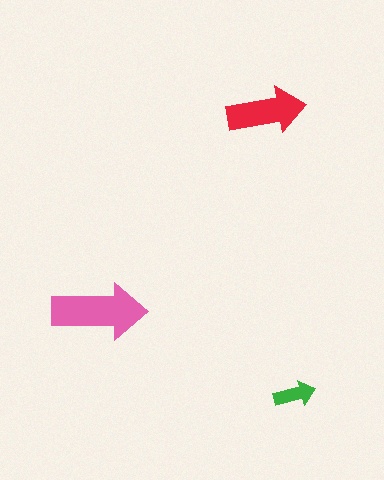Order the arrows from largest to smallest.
the pink one, the red one, the green one.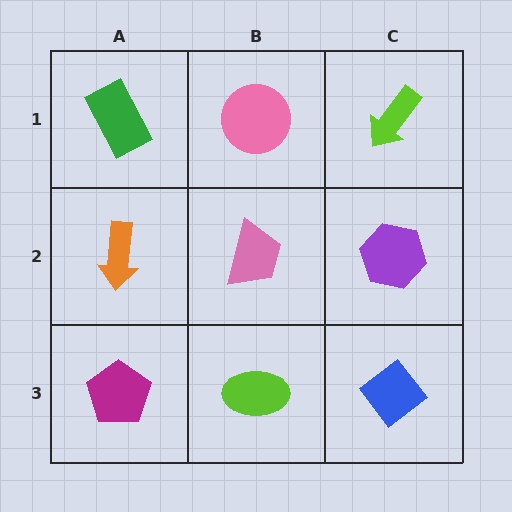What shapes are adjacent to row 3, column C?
A purple hexagon (row 2, column C), a lime ellipse (row 3, column B).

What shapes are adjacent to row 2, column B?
A pink circle (row 1, column B), a lime ellipse (row 3, column B), an orange arrow (row 2, column A), a purple hexagon (row 2, column C).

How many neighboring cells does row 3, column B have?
3.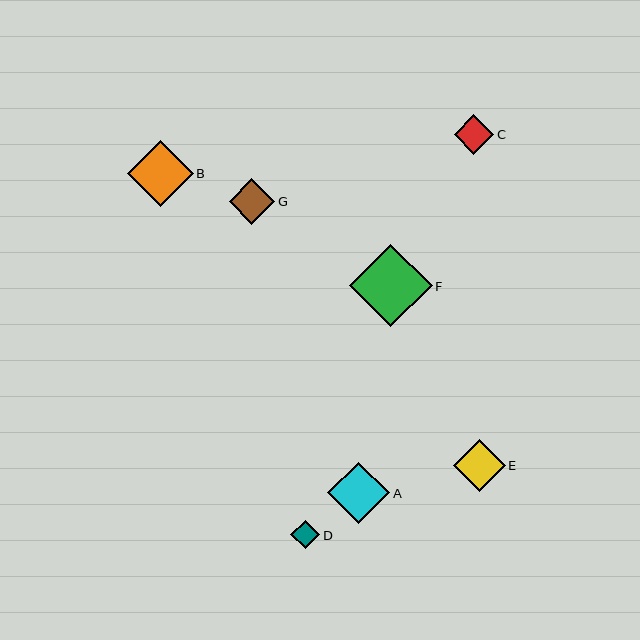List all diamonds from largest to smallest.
From largest to smallest: F, B, A, E, G, C, D.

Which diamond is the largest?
Diamond F is the largest with a size of approximately 82 pixels.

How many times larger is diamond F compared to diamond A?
Diamond F is approximately 1.3 times the size of diamond A.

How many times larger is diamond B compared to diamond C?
Diamond B is approximately 1.7 times the size of diamond C.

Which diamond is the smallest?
Diamond D is the smallest with a size of approximately 29 pixels.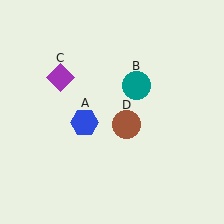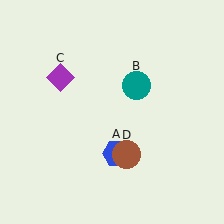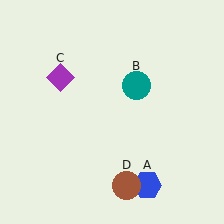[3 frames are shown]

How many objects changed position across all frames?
2 objects changed position: blue hexagon (object A), brown circle (object D).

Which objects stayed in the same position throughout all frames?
Teal circle (object B) and purple diamond (object C) remained stationary.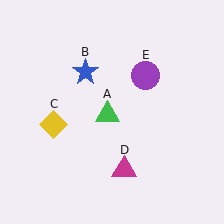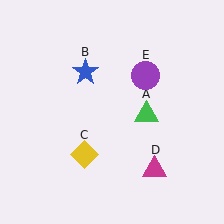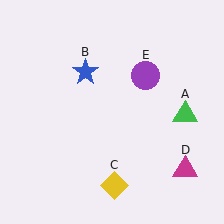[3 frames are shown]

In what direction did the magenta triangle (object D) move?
The magenta triangle (object D) moved right.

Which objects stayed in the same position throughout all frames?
Blue star (object B) and purple circle (object E) remained stationary.